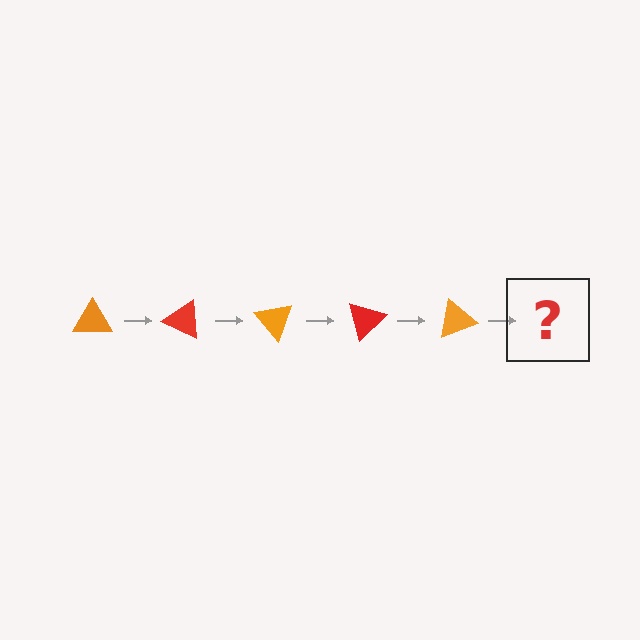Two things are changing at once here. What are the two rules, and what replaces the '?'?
The two rules are that it rotates 25 degrees each step and the color cycles through orange and red. The '?' should be a red triangle, rotated 125 degrees from the start.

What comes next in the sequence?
The next element should be a red triangle, rotated 125 degrees from the start.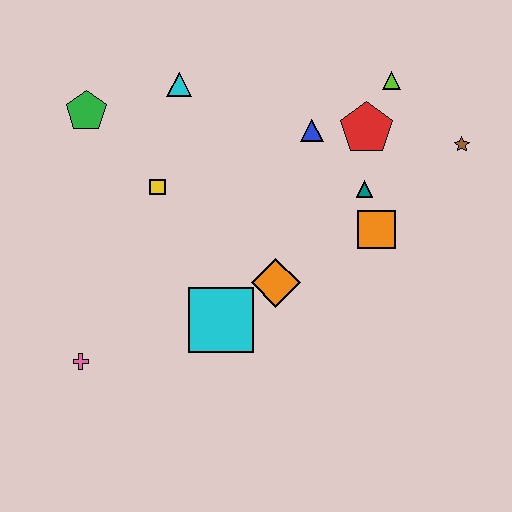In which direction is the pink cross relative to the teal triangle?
The pink cross is to the left of the teal triangle.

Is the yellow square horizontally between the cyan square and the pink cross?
Yes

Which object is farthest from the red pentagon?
The pink cross is farthest from the red pentagon.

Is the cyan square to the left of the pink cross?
No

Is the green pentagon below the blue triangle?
No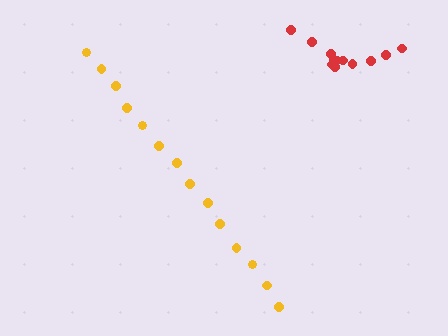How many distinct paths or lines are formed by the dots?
There are 2 distinct paths.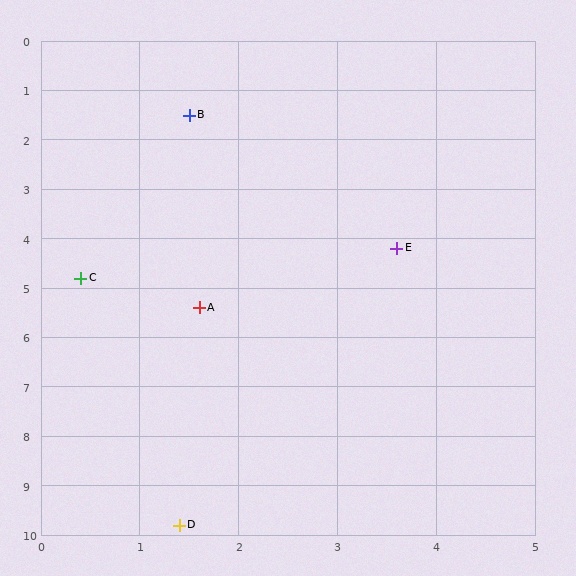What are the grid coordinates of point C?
Point C is at approximately (0.4, 4.8).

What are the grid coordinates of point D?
Point D is at approximately (1.4, 9.8).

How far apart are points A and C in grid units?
Points A and C are about 1.3 grid units apart.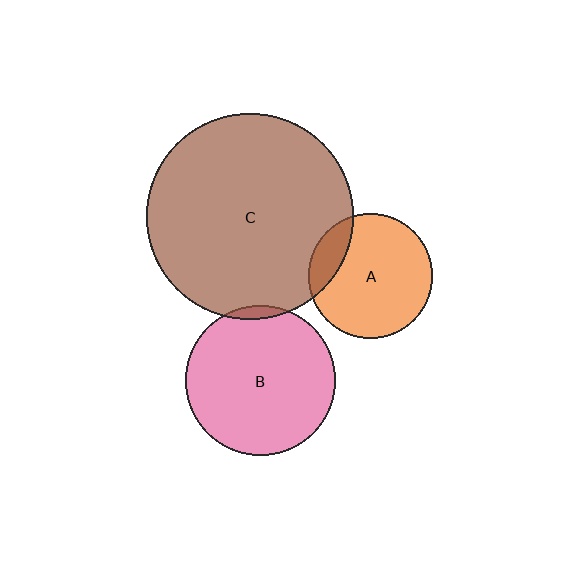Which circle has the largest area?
Circle C (brown).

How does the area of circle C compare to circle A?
Approximately 2.7 times.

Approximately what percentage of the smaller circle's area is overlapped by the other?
Approximately 15%.